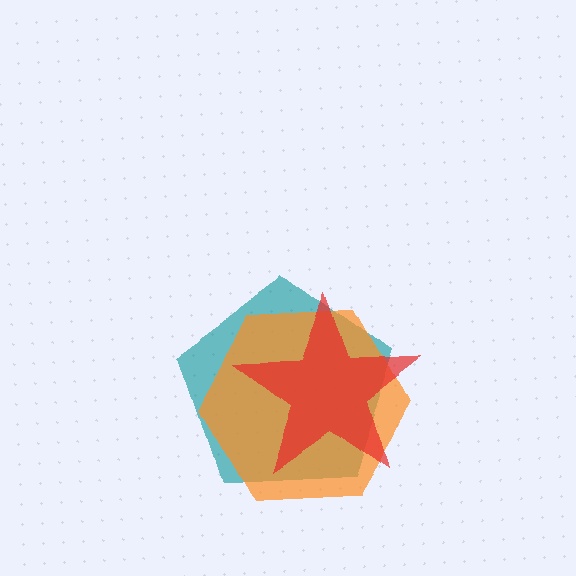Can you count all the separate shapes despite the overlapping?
Yes, there are 3 separate shapes.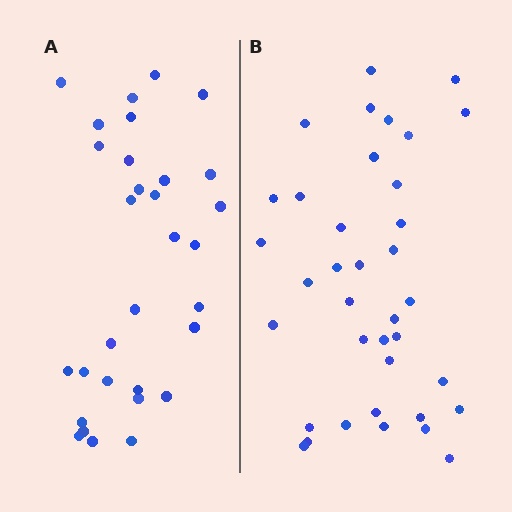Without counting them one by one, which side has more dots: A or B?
Region B (the right region) has more dots.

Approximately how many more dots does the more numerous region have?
Region B has about 6 more dots than region A.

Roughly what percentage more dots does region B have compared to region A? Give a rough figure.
About 20% more.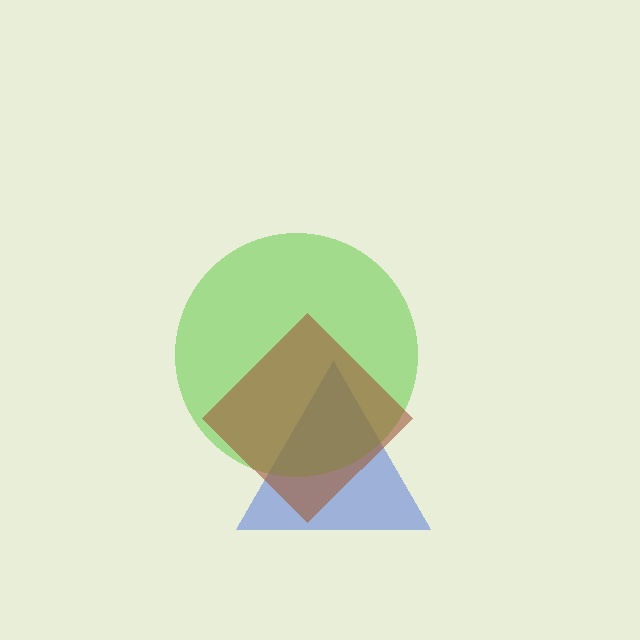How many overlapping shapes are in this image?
There are 3 overlapping shapes in the image.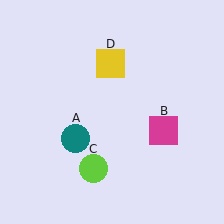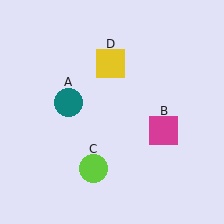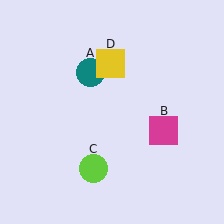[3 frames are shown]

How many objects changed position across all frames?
1 object changed position: teal circle (object A).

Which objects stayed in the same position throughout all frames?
Magenta square (object B) and lime circle (object C) and yellow square (object D) remained stationary.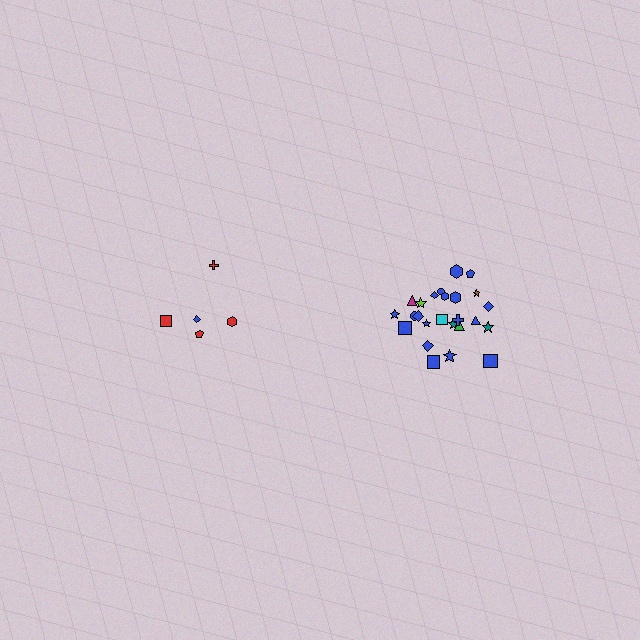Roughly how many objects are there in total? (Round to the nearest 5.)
Roughly 30 objects in total.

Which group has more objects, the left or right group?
The right group.